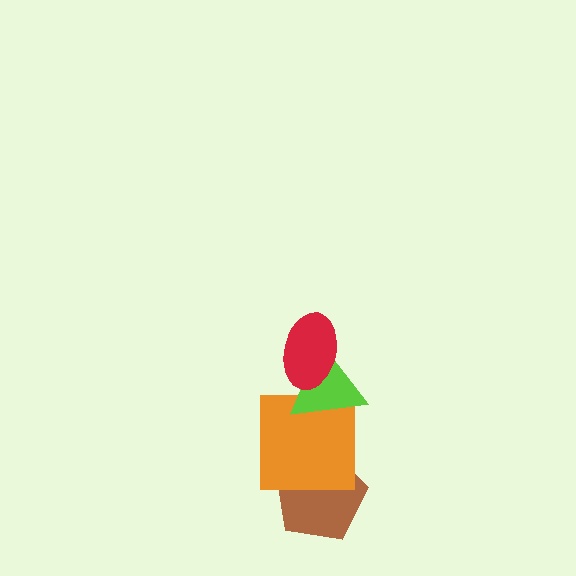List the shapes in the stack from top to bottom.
From top to bottom: the red ellipse, the lime triangle, the orange square, the brown pentagon.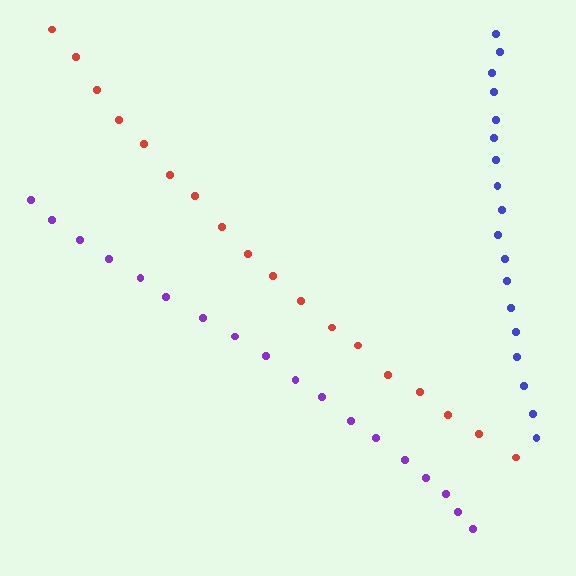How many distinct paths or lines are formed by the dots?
There are 3 distinct paths.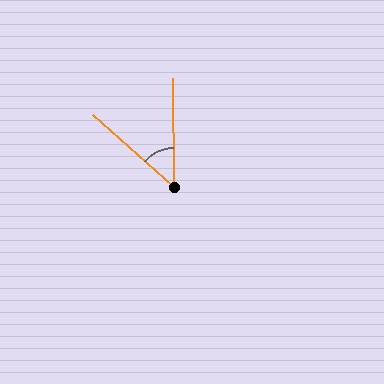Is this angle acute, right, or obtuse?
It is acute.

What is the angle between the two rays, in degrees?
Approximately 48 degrees.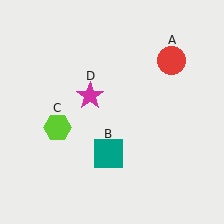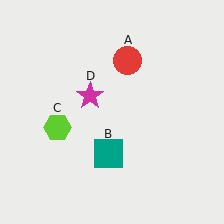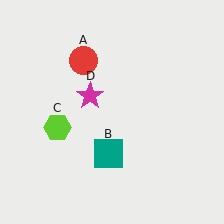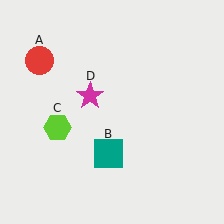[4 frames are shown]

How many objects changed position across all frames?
1 object changed position: red circle (object A).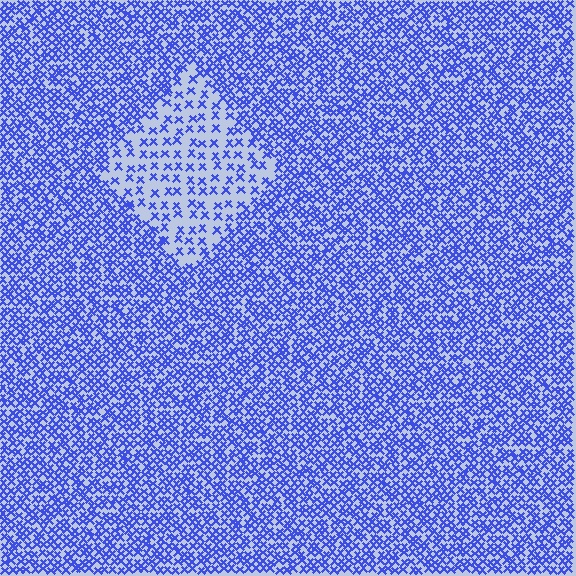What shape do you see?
I see a diamond.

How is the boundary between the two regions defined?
The boundary is defined by a change in element density (approximately 2.5x ratio). All elements are the same color, size, and shape.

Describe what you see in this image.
The image contains small blue elements arranged at two different densities. A diamond-shaped region is visible where the elements are less densely packed than the surrounding area.